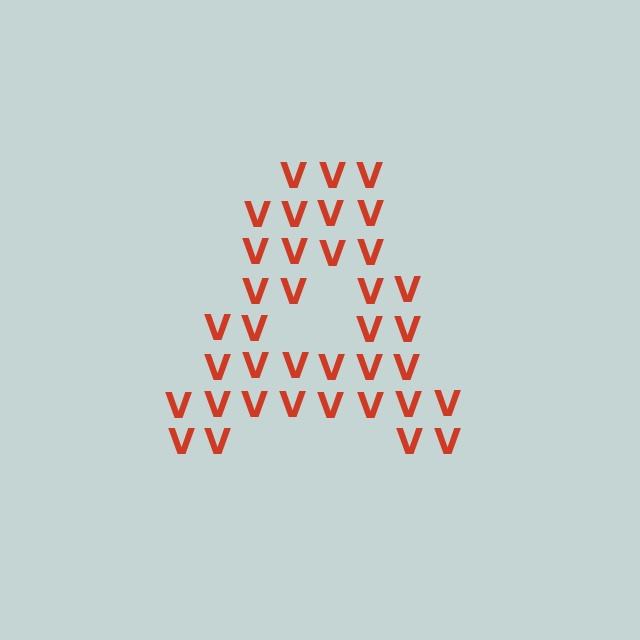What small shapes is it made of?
It is made of small letter V's.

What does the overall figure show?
The overall figure shows the letter A.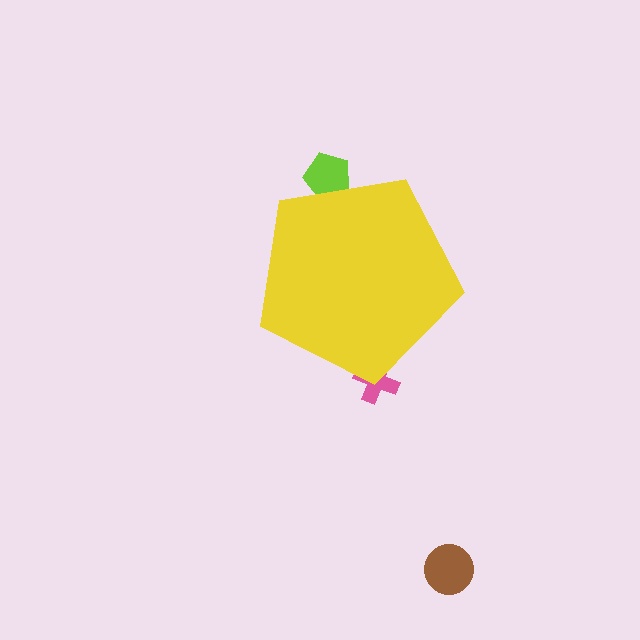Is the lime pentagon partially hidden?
Yes, the lime pentagon is partially hidden behind the yellow pentagon.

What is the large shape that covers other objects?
A yellow pentagon.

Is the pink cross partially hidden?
Yes, the pink cross is partially hidden behind the yellow pentagon.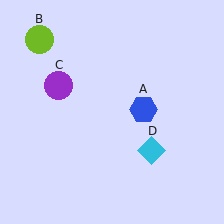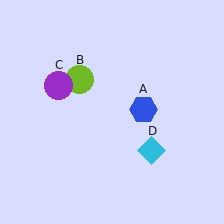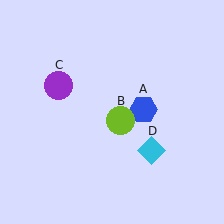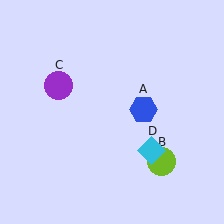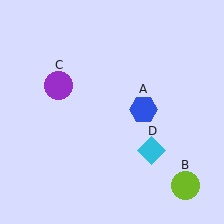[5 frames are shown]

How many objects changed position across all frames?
1 object changed position: lime circle (object B).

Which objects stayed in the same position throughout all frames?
Blue hexagon (object A) and purple circle (object C) and cyan diamond (object D) remained stationary.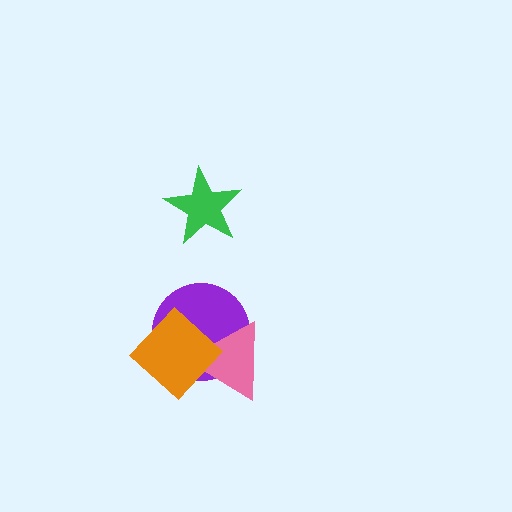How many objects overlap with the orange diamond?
2 objects overlap with the orange diamond.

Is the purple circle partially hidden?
Yes, it is partially covered by another shape.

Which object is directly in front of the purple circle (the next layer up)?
The pink triangle is directly in front of the purple circle.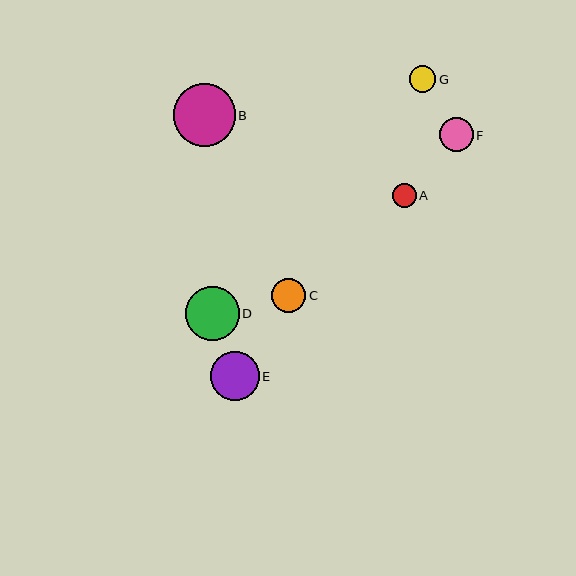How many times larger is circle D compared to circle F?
Circle D is approximately 1.6 times the size of circle F.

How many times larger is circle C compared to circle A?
Circle C is approximately 1.4 times the size of circle A.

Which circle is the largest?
Circle B is the largest with a size of approximately 62 pixels.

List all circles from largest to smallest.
From largest to smallest: B, D, E, C, F, G, A.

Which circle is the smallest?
Circle A is the smallest with a size of approximately 24 pixels.